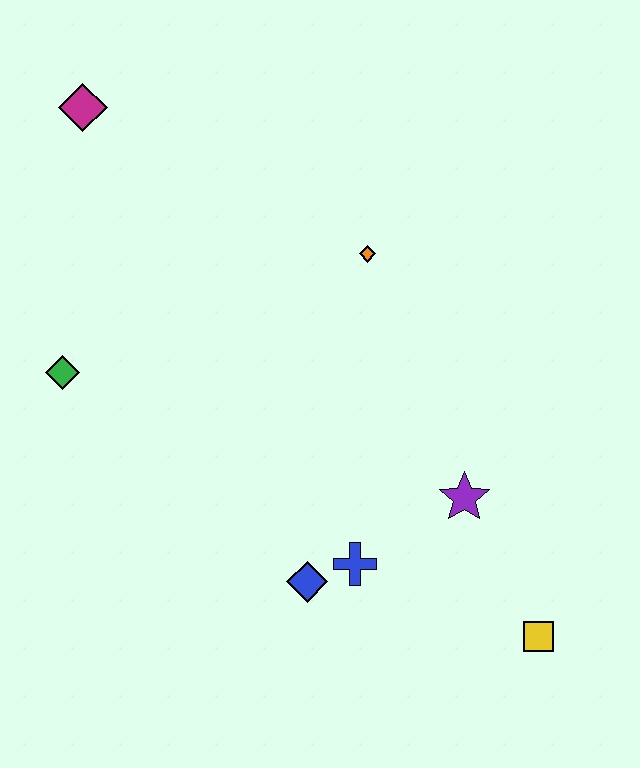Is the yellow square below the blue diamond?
Yes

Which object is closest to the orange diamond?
The purple star is closest to the orange diamond.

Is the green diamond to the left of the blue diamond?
Yes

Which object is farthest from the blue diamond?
The magenta diamond is farthest from the blue diamond.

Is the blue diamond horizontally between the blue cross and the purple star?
No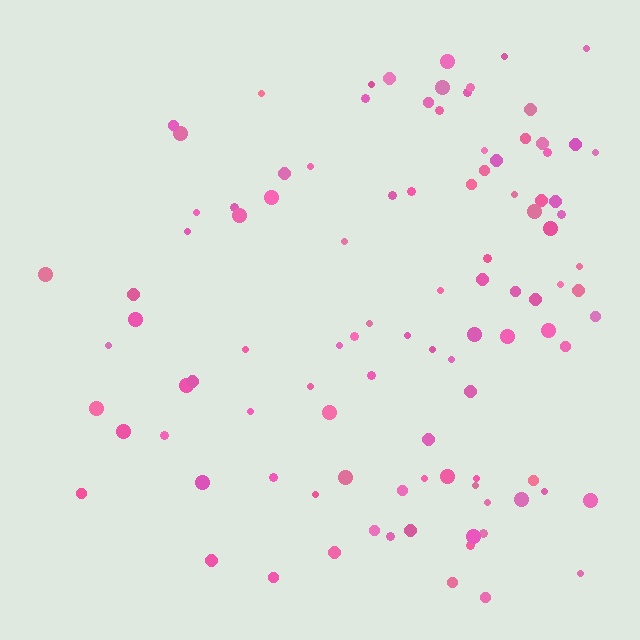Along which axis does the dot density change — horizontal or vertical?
Horizontal.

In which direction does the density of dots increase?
From left to right, with the right side densest.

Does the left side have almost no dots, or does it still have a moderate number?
Still a moderate number, just noticeably fewer than the right.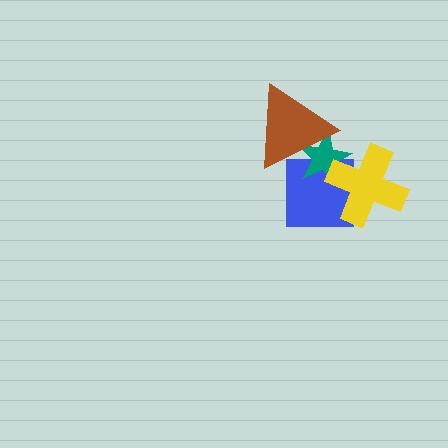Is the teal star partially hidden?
Yes, it is partially covered by another shape.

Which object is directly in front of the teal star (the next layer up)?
The yellow cross is directly in front of the teal star.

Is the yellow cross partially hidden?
No, no other shape covers it.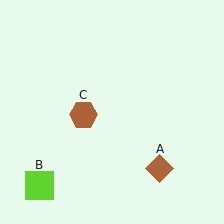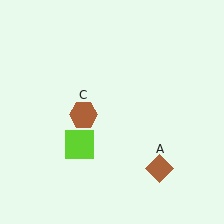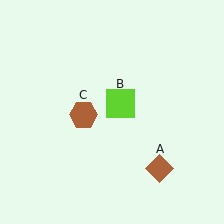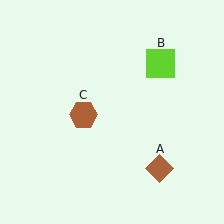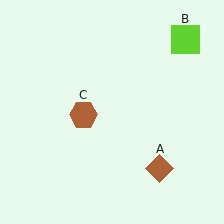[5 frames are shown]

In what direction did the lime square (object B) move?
The lime square (object B) moved up and to the right.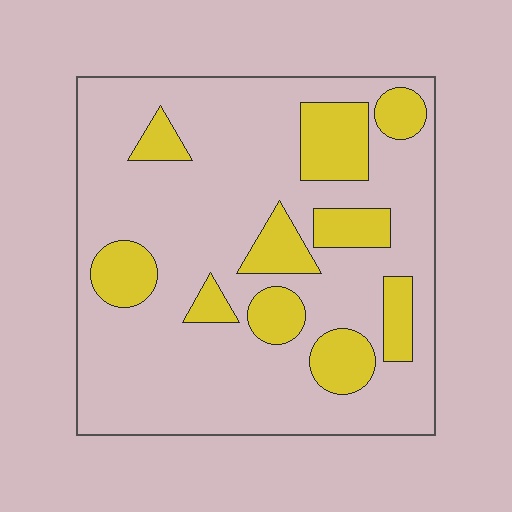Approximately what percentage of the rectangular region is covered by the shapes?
Approximately 25%.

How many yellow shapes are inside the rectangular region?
10.